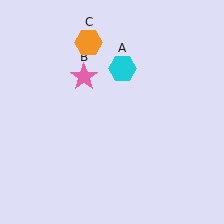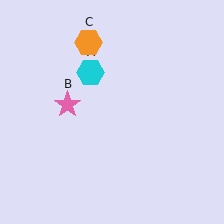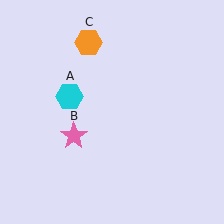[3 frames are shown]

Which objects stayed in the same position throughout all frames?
Orange hexagon (object C) remained stationary.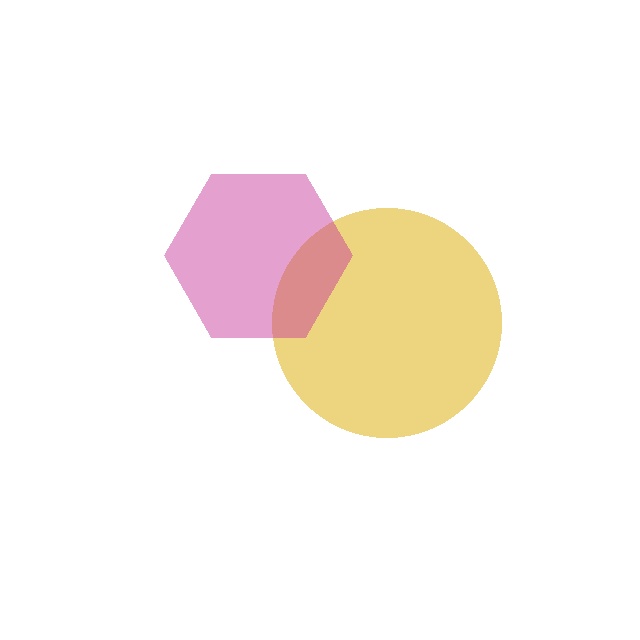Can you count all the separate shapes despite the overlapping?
Yes, there are 2 separate shapes.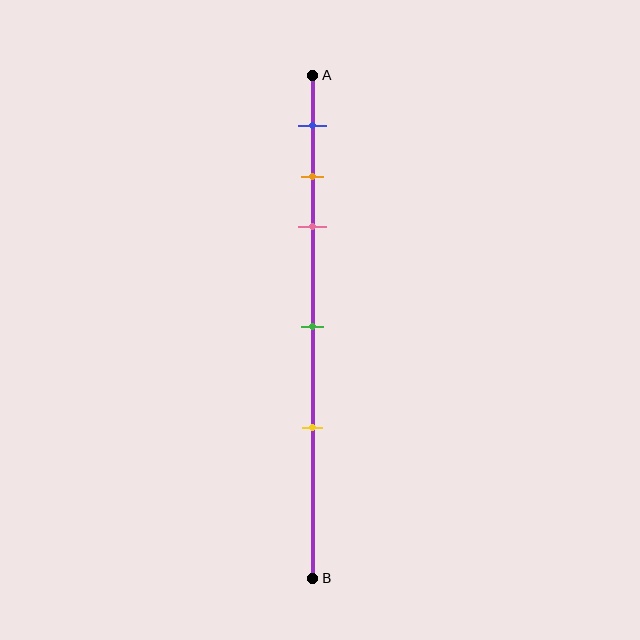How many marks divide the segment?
There are 5 marks dividing the segment.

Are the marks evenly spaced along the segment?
No, the marks are not evenly spaced.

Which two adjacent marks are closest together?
The orange and pink marks are the closest adjacent pair.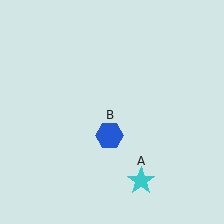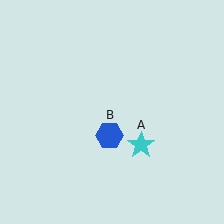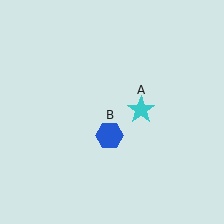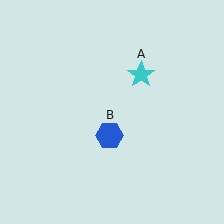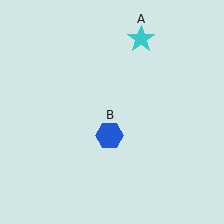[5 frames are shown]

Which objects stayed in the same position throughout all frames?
Blue hexagon (object B) remained stationary.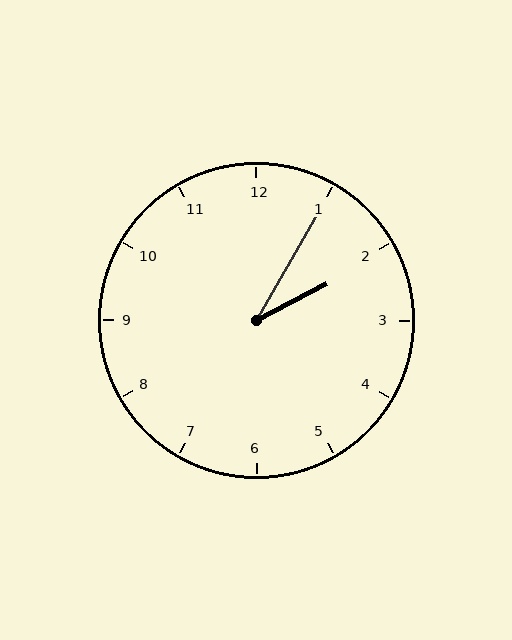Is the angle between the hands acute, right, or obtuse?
It is acute.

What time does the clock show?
2:05.